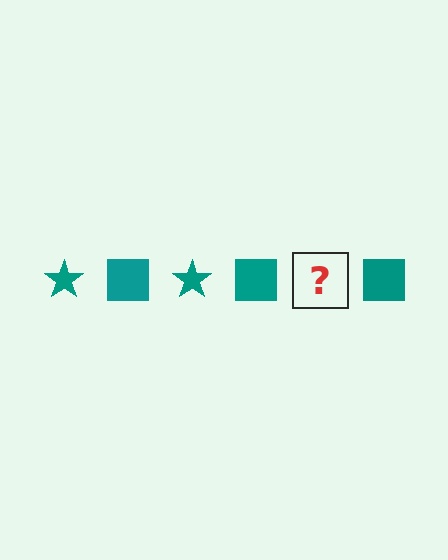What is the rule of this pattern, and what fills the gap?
The rule is that the pattern cycles through star, square shapes in teal. The gap should be filled with a teal star.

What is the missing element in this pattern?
The missing element is a teal star.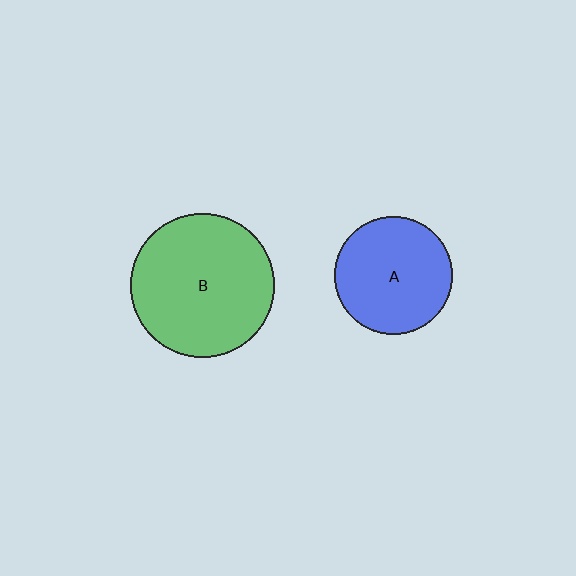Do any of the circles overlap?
No, none of the circles overlap.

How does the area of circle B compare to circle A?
Approximately 1.5 times.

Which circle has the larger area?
Circle B (green).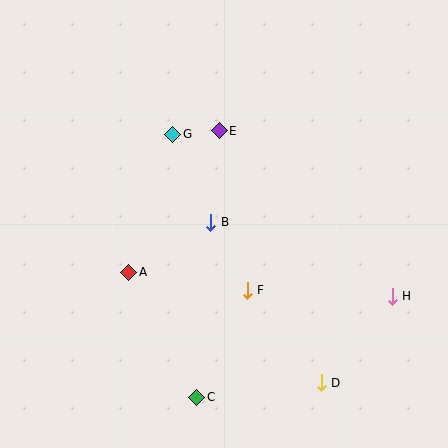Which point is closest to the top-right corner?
Point E is closest to the top-right corner.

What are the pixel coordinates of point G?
Point G is at (173, 134).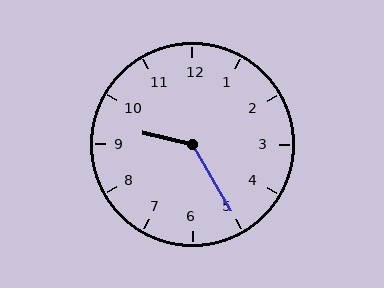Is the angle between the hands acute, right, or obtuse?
It is obtuse.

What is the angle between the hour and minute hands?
Approximately 132 degrees.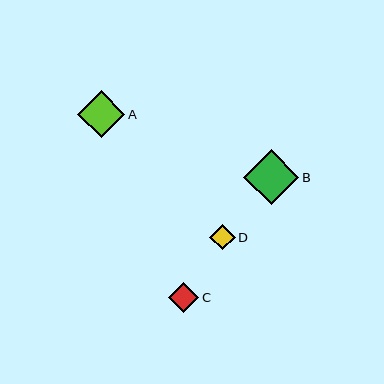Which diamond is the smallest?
Diamond D is the smallest with a size of approximately 25 pixels.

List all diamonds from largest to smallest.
From largest to smallest: B, A, C, D.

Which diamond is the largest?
Diamond B is the largest with a size of approximately 55 pixels.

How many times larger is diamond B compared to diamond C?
Diamond B is approximately 1.8 times the size of diamond C.